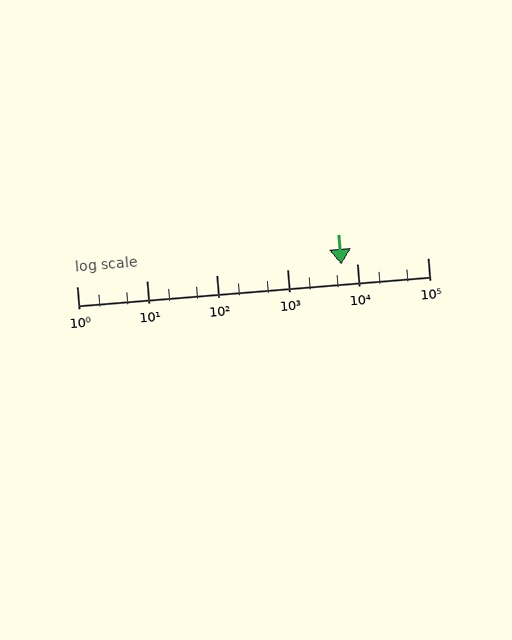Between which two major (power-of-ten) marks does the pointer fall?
The pointer is between 1000 and 10000.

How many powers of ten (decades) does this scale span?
The scale spans 5 decades, from 1 to 100000.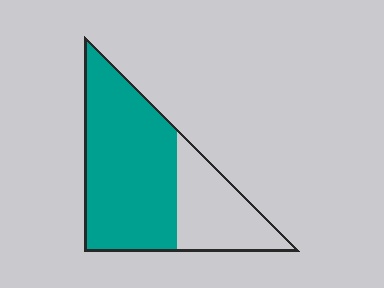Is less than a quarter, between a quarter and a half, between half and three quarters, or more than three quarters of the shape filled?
Between half and three quarters.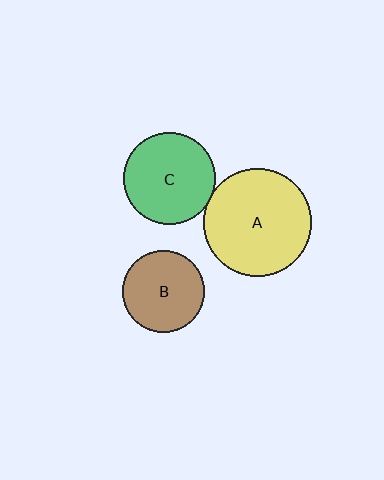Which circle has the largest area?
Circle A (yellow).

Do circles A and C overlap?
Yes.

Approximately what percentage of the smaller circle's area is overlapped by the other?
Approximately 5%.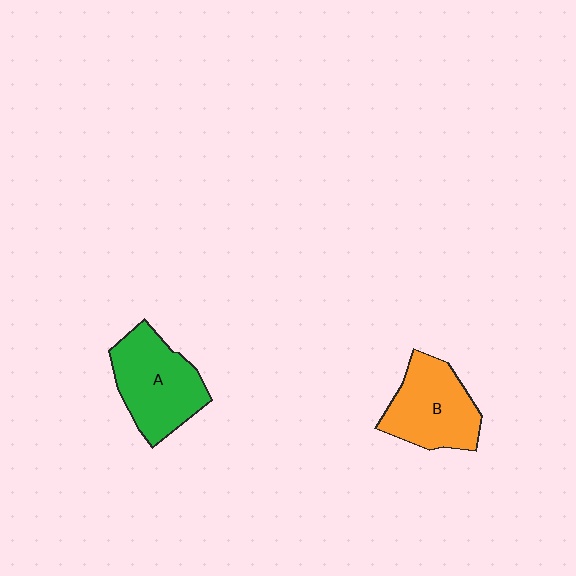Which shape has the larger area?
Shape A (green).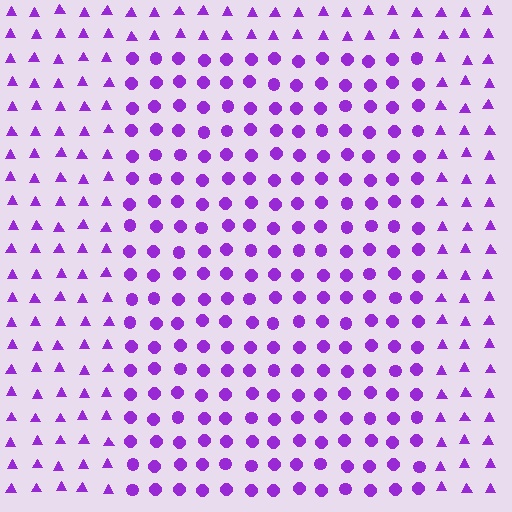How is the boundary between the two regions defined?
The boundary is defined by a change in element shape: circles inside vs. triangles outside. All elements share the same color and spacing.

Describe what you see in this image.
The image is filled with small purple elements arranged in a uniform grid. A rectangle-shaped region contains circles, while the surrounding area contains triangles. The boundary is defined purely by the change in element shape.